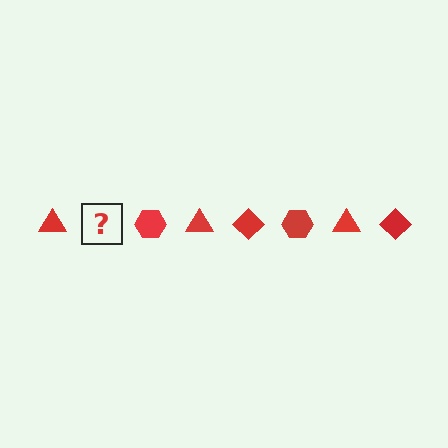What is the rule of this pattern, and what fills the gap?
The rule is that the pattern cycles through triangle, diamond, hexagon shapes in red. The gap should be filled with a red diamond.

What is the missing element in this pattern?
The missing element is a red diamond.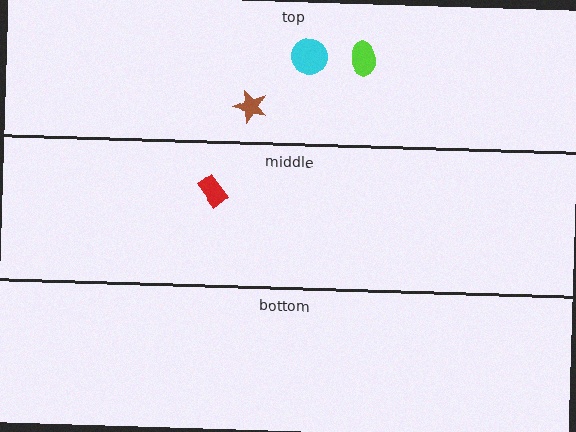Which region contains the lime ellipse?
The top region.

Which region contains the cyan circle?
The top region.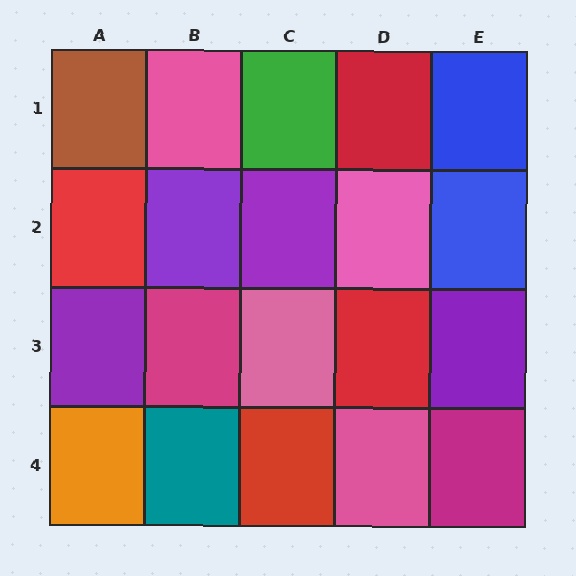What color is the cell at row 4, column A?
Orange.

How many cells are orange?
1 cell is orange.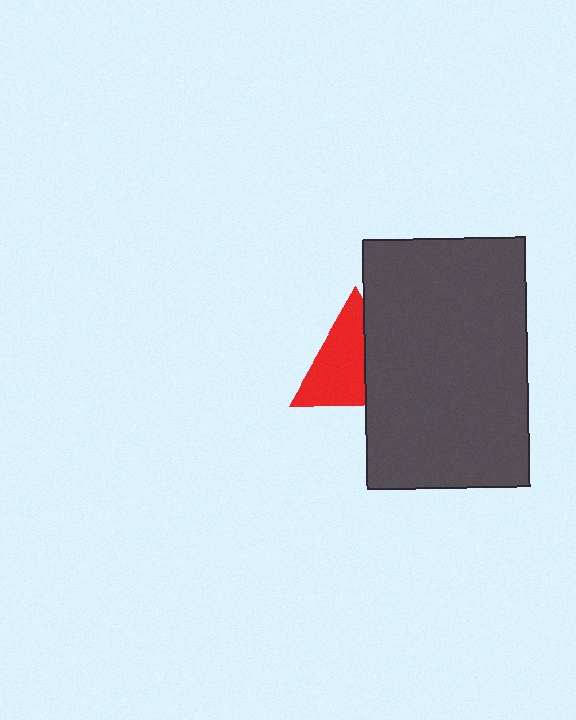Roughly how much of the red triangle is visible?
About half of it is visible (roughly 60%).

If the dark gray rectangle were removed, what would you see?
You would see the complete red triangle.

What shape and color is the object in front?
The object in front is a dark gray rectangle.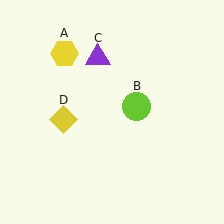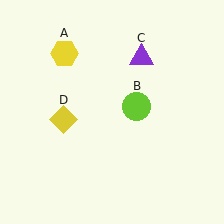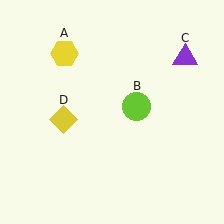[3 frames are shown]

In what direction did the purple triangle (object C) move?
The purple triangle (object C) moved right.